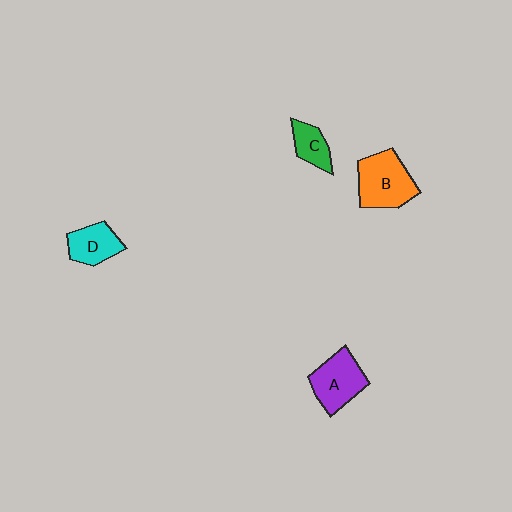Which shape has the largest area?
Shape B (orange).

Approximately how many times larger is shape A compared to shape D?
Approximately 1.4 times.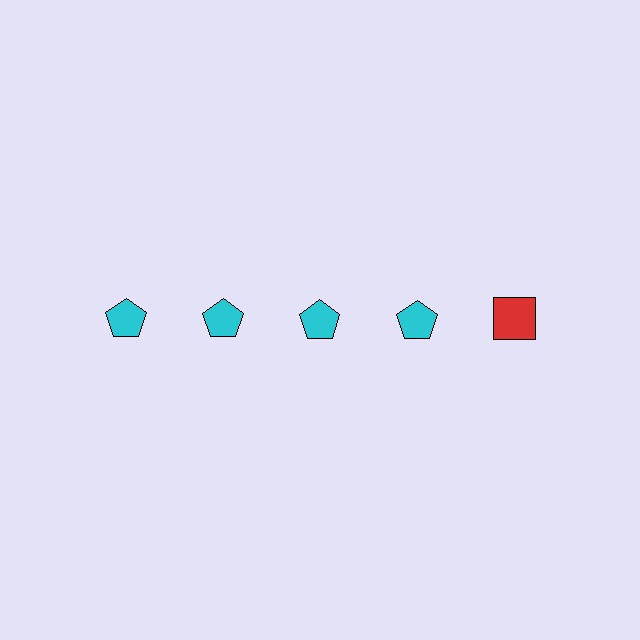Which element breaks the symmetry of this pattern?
The red square in the top row, rightmost column breaks the symmetry. All other shapes are cyan pentagons.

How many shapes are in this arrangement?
There are 5 shapes arranged in a grid pattern.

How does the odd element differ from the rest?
It differs in both color (red instead of cyan) and shape (square instead of pentagon).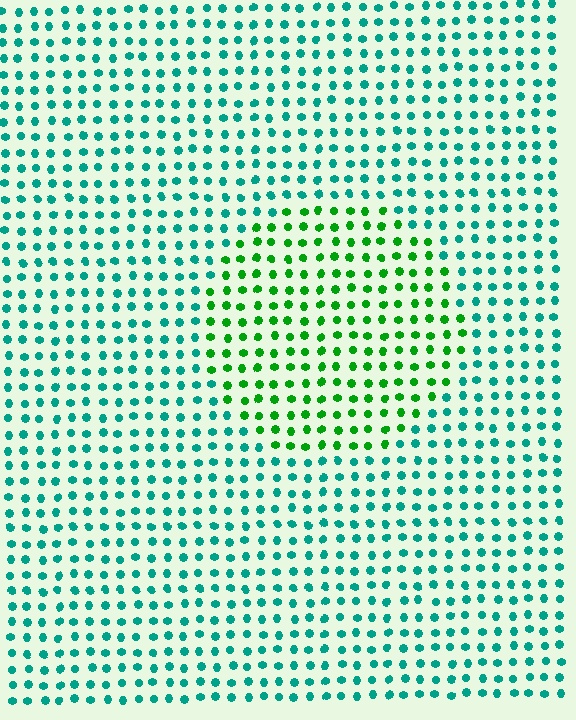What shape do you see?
I see a circle.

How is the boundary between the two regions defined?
The boundary is defined purely by a slight shift in hue (about 46 degrees). Spacing, size, and orientation are identical on both sides.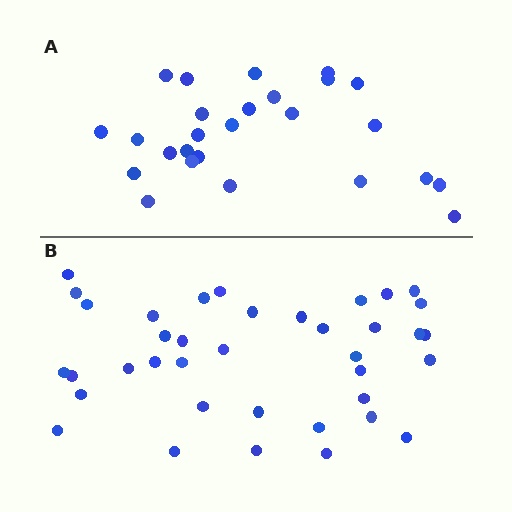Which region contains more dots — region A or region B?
Region B (the bottom region) has more dots.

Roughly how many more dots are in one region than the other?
Region B has roughly 12 or so more dots than region A.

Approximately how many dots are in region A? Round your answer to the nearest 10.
About 30 dots. (The exact count is 26, which rounds to 30.)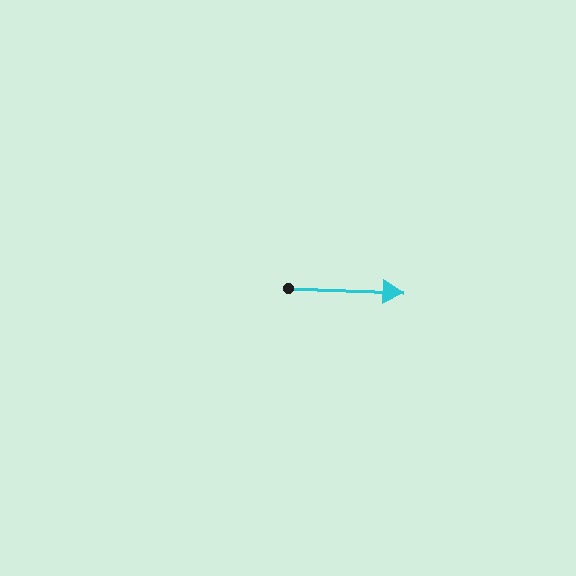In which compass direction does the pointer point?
East.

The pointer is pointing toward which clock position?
Roughly 3 o'clock.